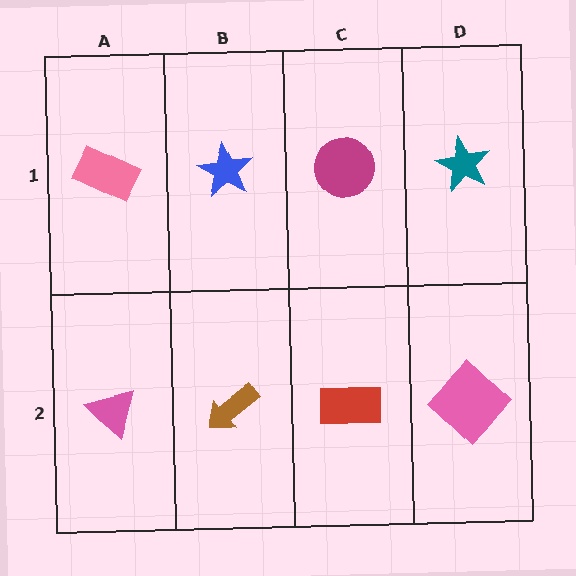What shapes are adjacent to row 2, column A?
A pink rectangle (row 1, column A), a brown arrow (row 2, column B).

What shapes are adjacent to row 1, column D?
A pink diamond (row 2, column D), a magenta circle (row 1, column C).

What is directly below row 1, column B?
A brown arrow.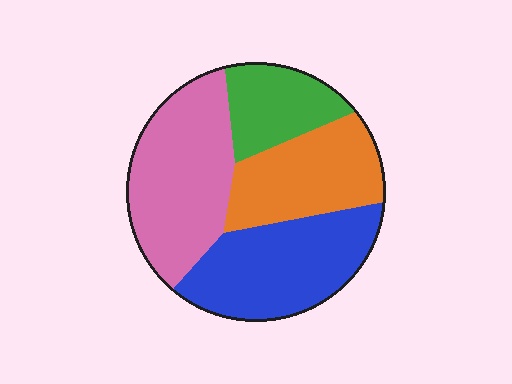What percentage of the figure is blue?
Blue covers 30% of the figure.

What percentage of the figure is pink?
Pink covers roughly 30% of the figure.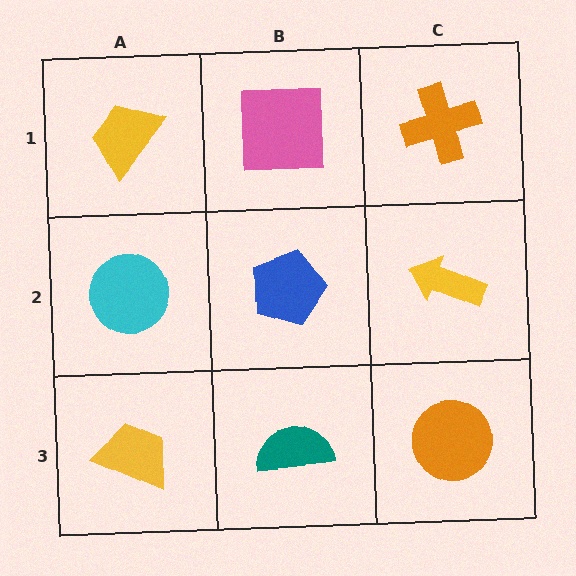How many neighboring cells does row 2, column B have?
4.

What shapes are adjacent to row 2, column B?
A pink square (row 1, column B), a teal semicircle (row 3, column B), a cyan circle (row 2, column A), a yellow arrow (row 2, column C).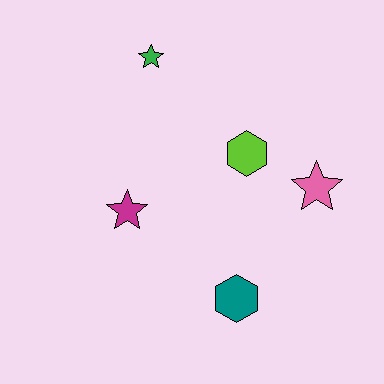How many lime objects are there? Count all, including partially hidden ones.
There is 1 lime object.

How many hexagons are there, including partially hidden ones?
There are 2 hexagons.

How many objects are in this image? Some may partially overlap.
There are 5 objects.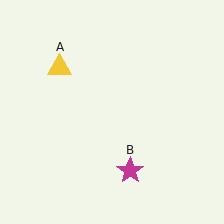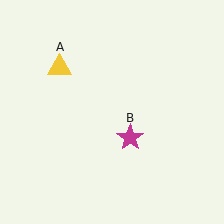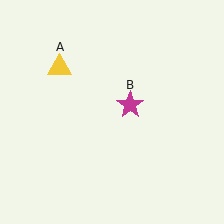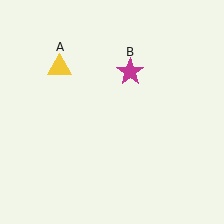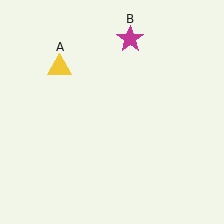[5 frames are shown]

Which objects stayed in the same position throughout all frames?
Yellow triangle (object A) remained stationary.